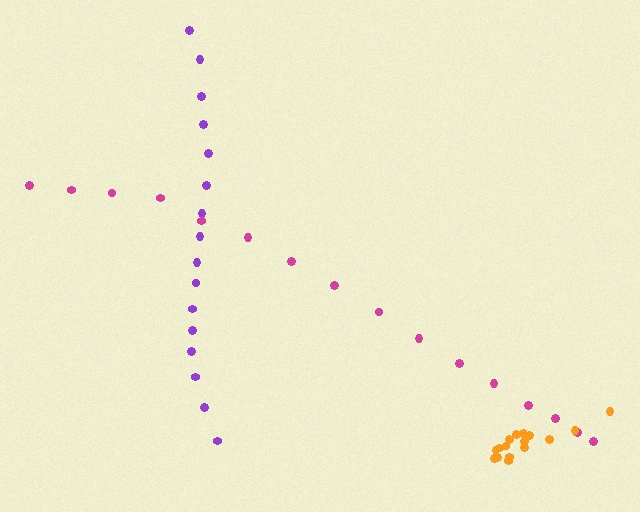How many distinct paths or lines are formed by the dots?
There are 3 distinct paths.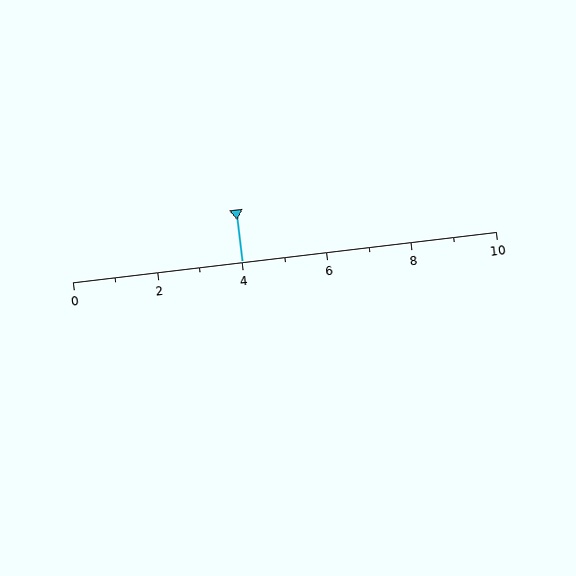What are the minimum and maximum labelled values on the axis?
The axis runs from 0 to 10.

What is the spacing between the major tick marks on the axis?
The major ticks are spaced 2 apart.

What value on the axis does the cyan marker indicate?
The marker indicates approximately 4.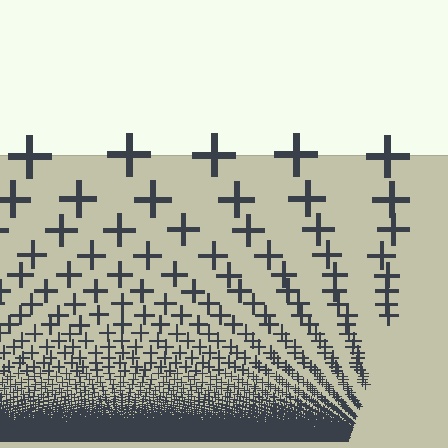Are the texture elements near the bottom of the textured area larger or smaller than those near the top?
Smaller. The gradient is inverted — elements near the bottom are smaller and denser.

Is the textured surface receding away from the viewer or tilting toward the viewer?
The surface appears to tilt toward the viewer. Texture elements get larger and sparser toward the top.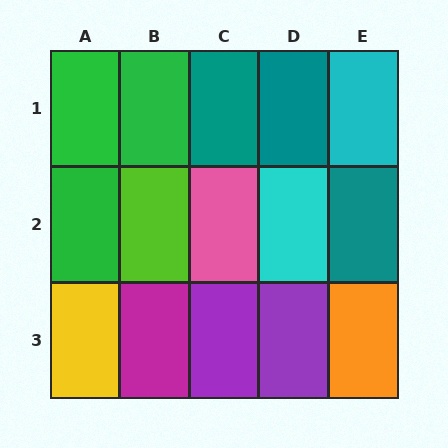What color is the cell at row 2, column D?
Cyan.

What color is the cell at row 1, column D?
Teal.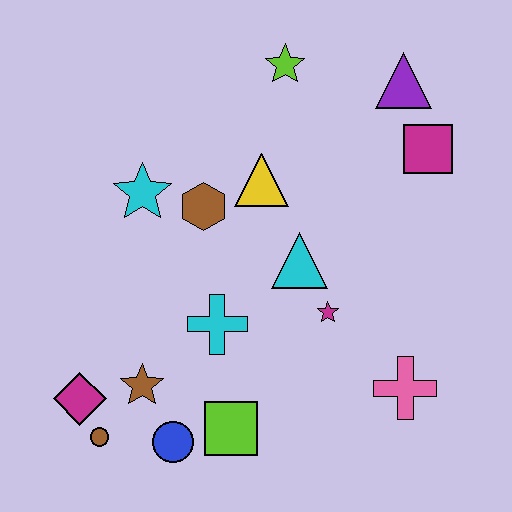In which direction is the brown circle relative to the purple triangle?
The brown circle is below the purple triangle.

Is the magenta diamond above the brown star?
No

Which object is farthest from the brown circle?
The purple triangle is farthest from the brown circle.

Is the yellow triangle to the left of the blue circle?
No